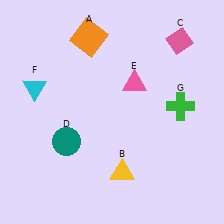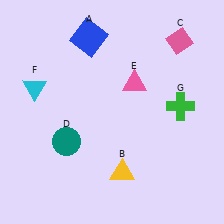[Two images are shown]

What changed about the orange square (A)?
In Image 1, A is orange. In Image 2, it changed to blue.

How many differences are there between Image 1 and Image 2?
There is 1 difference between the two images.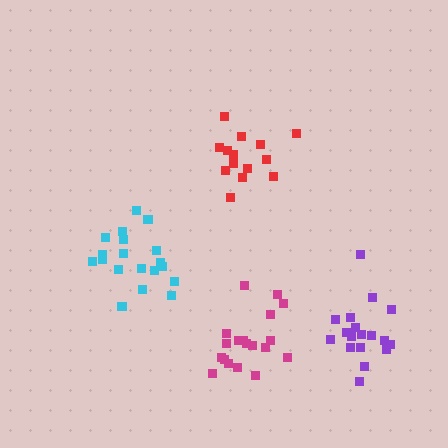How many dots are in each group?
Group 1: 14 dots, Group 2: 19 dots, Group 3: 19 dots, Group 4: 18 dots (70 total).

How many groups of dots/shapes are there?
There are 4 groups.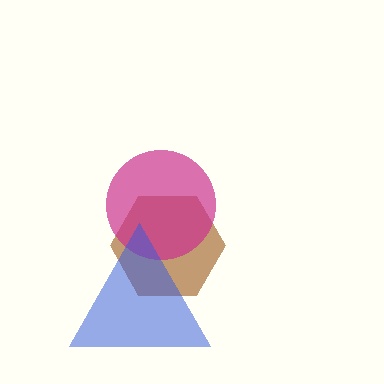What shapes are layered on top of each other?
The layered shapes are: a brown hexagon, a magenta circle, a blue triangle.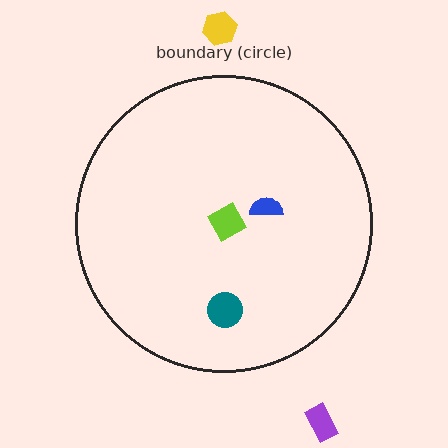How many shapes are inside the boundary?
3 inside, 2 outside.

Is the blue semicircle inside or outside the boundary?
Inside.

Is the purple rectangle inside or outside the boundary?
Outside.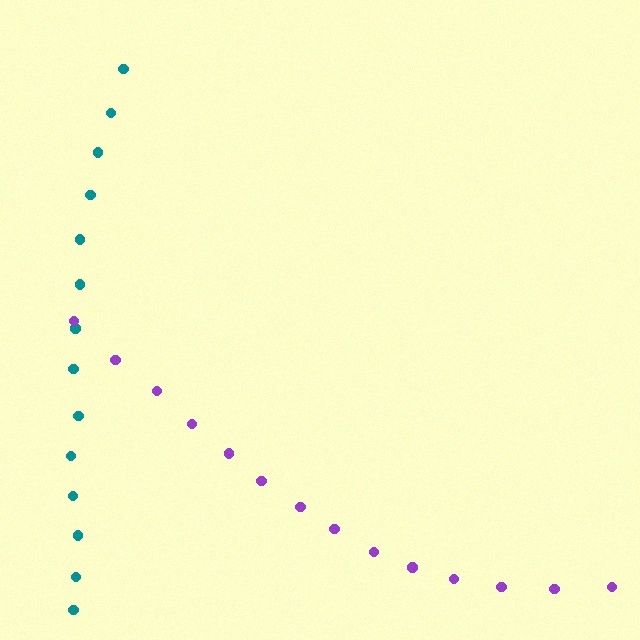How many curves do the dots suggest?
There are 2 distinct paths.